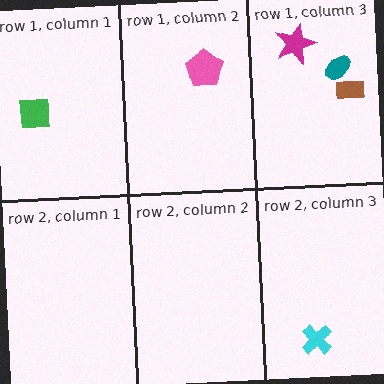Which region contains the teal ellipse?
The row 1, column 3 region.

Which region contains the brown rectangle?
The row 1, column 3 region.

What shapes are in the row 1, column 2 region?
The pink pentagon.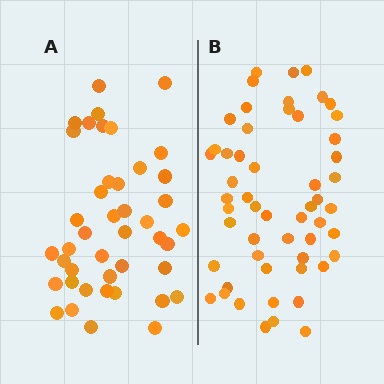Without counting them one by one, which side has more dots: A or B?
Region B (the right region) has more dots.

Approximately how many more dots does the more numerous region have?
Region B has roughly 12 or so more dots than region A.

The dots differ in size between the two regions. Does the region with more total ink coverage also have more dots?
No. Region A has more total ink coverage because its dots are larger, but region B actually contains more individual dots. Total area can be misleading — the number of items is what matters here.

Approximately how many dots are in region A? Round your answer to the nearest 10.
About 40 dots. (The exact count is 43, which rounds to 40.)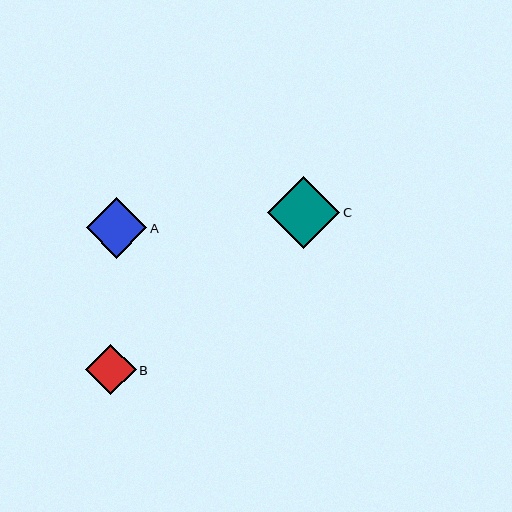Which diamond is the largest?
Diamond C is the largest with a size of approximately 72 pixels.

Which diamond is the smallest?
Diamond B is the smallest with a size of approximately 50 pixels.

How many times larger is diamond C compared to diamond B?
Diamond C is approximately 1.4 times the size of diamond B.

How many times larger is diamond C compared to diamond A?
Diamond C is approximately 1.2 times the size of diamond A.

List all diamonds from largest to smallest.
From largest to smallest: C, A, B.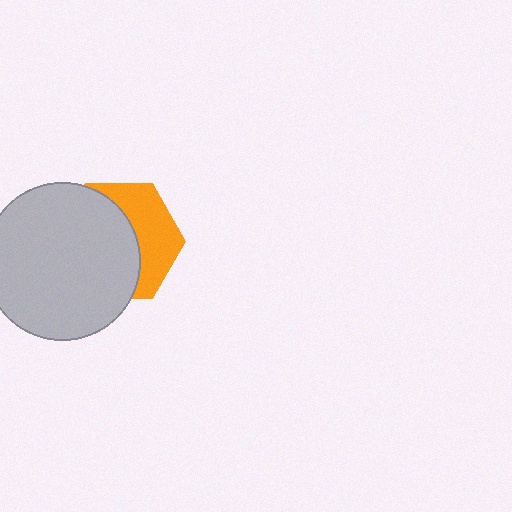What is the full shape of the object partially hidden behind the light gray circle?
The partially hidden object is an orange hexagon.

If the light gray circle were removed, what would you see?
You would see the complete orange hexagon.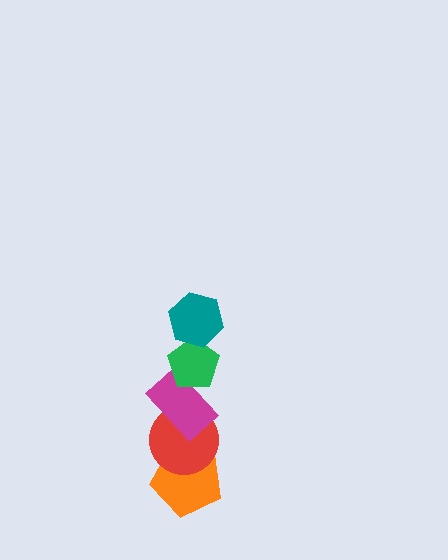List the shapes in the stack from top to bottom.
From top to bottom: the teal hexagon, the green pentagon, the magenta rectangle, the red circle, the orange pentagon.